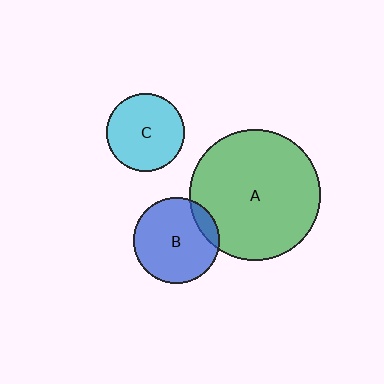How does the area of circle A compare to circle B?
Approximately 2.3 times.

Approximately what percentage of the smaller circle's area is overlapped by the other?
Approximately 10%.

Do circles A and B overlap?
Yes.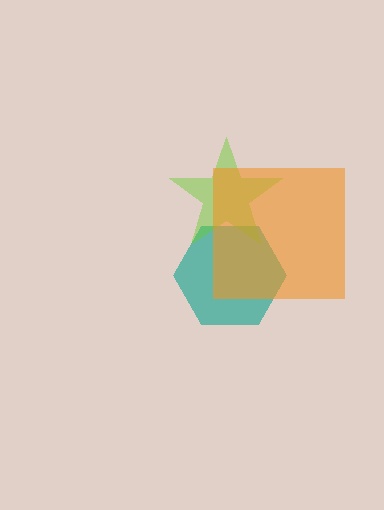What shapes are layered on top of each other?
The layered shapes are: a teal hexagon, a lime star, an orange square.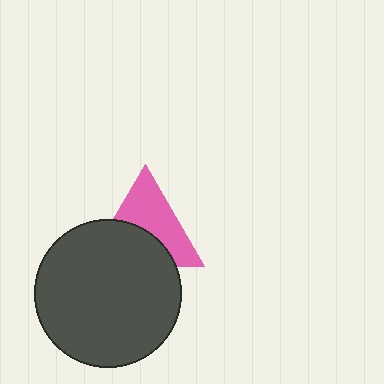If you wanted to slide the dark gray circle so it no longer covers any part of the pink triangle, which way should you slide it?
Slide it down — that is the most direct way to separate the two shapes.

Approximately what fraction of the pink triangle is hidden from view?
Roughly 46% of the pink triangle is hidden behind the dark gray circle.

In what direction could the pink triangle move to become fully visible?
The pink triangle could move up. That would shift it out from behind the dark gray circle entirely.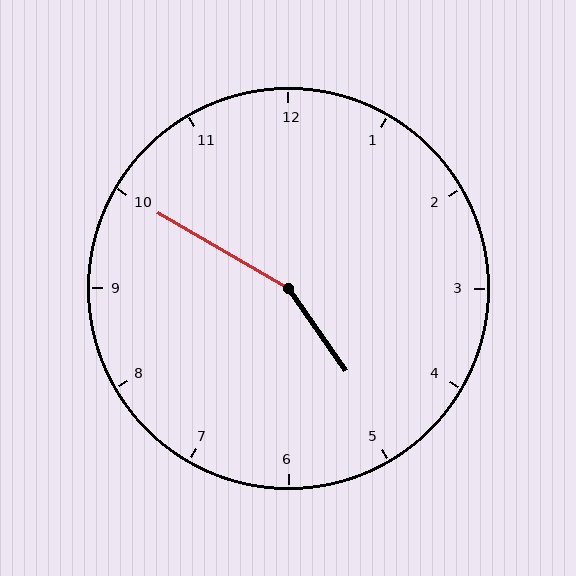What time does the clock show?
4:50.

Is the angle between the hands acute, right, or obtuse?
It is obtuse.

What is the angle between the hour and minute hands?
Approximately 155 degrees.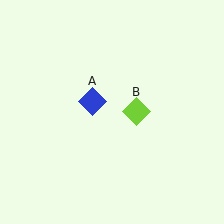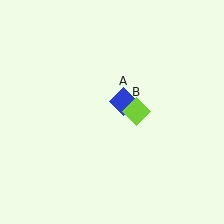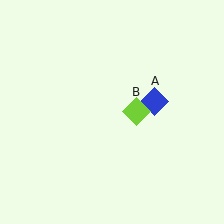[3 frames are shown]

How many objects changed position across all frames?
1 object changed position: blue diamond (object A).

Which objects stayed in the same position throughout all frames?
Lime diamond (object B) remained stationary.